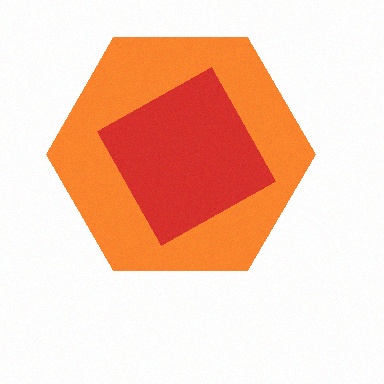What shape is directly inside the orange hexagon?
The red diamond.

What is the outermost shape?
The orange hexagon.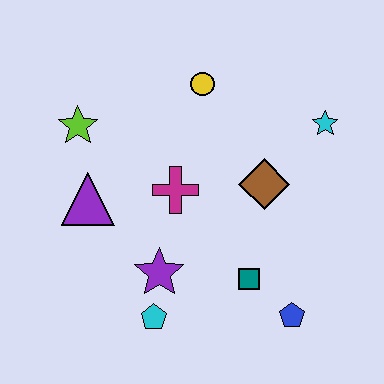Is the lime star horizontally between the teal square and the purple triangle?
No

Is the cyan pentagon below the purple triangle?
Yes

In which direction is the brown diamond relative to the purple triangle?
The brown diamond is to the right of the purple triangle.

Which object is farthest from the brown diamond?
The lime star is farthest from the brown diamond.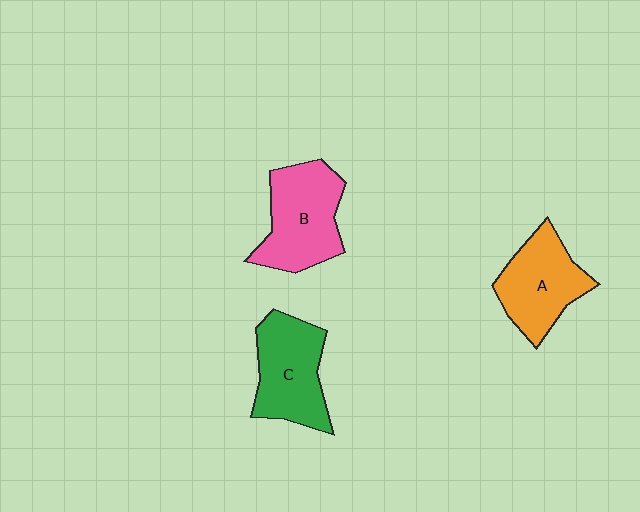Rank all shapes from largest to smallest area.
From largest to smallest: B (pink), C (green), A (orange).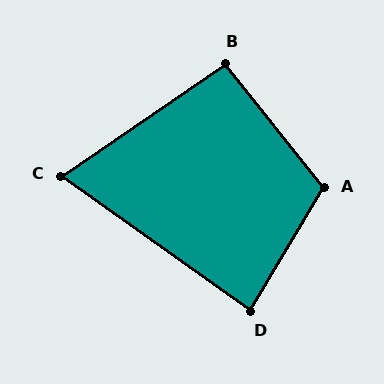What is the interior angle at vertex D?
Approximately 86 degrees (approximately right).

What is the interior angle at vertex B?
Approximately 94 degrees (approximately right).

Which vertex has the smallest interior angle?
C, at approximately 70 degrees.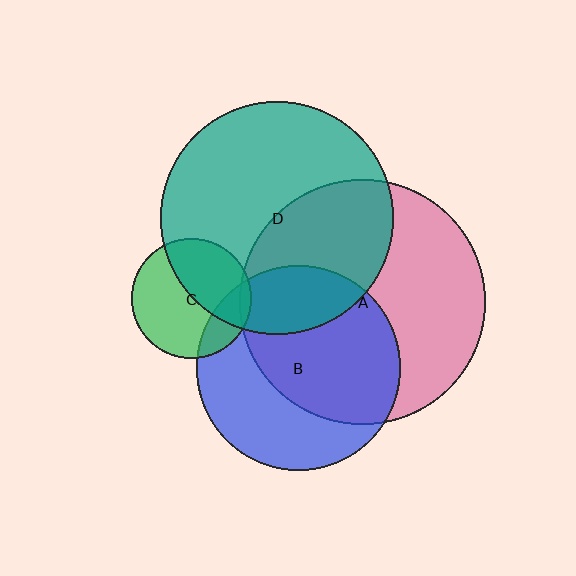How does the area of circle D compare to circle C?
Approximately 3.8 times.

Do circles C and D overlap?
Yes.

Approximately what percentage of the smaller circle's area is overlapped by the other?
Approximately 45%.